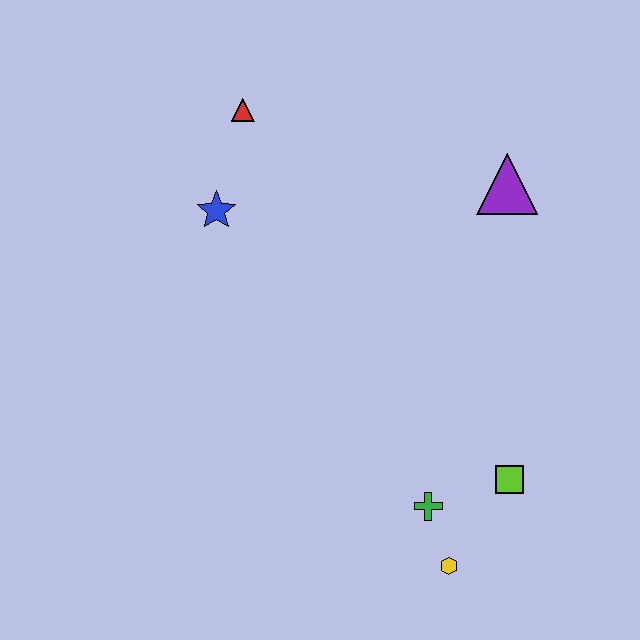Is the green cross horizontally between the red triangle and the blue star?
No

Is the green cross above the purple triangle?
No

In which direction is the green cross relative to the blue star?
The green cross is below the blue star.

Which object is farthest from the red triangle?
The yellow hexagon is farthest from the red triangle.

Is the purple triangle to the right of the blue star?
Yes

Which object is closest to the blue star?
The red triangle is closest to the blue star.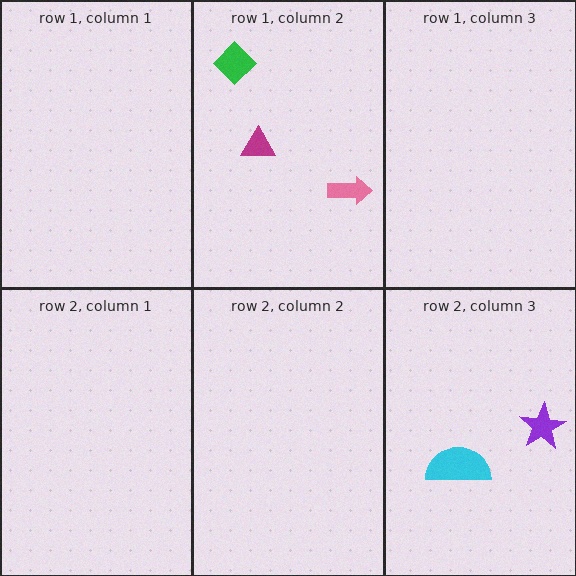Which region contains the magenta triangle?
The row 1, column 2 region.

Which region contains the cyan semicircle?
The row 2, column 3 region.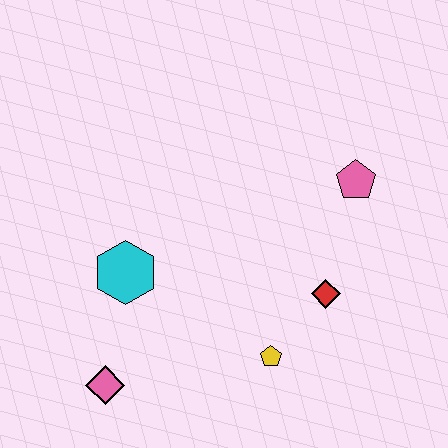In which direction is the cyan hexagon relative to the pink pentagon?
The cyan hexagon is to the left of the pink pentagon.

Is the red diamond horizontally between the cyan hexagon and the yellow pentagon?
No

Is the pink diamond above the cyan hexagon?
No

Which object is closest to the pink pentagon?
The red diamond is closest to the pink pentagon.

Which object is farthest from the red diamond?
The pink diamond is farthest from the red diamond.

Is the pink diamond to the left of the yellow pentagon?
Yes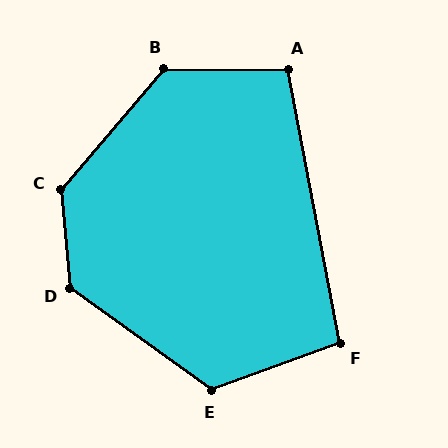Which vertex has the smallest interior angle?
F, at approximately 99 degrees.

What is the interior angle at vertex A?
Approximately 101 degrees (obtuse).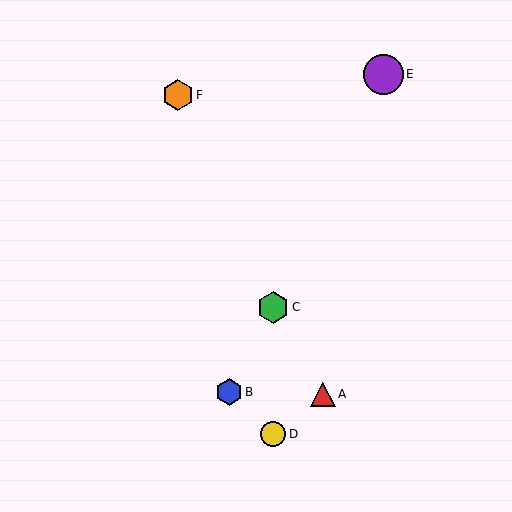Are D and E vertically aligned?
No, D is at x≈273 and E is at x≈383.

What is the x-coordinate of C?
Object C is at x≈273.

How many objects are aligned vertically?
2 objects (C, D) are aligned vertically.